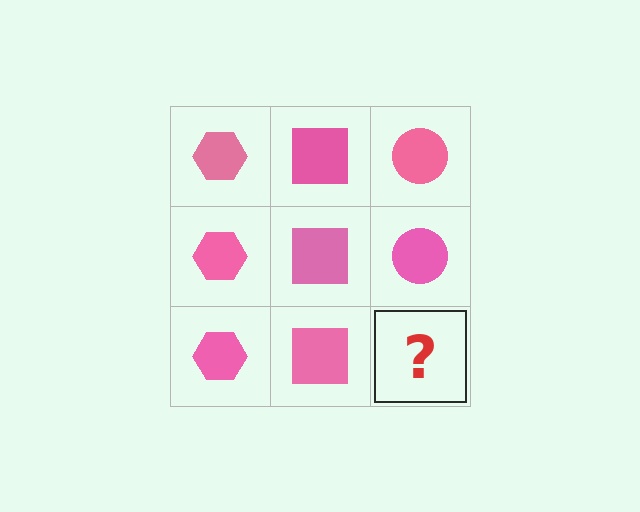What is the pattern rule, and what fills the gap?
The rule is that each column has a consistent shape. The gap should be filled with a pink circle.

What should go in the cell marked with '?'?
The missing cell should contain a pink circle.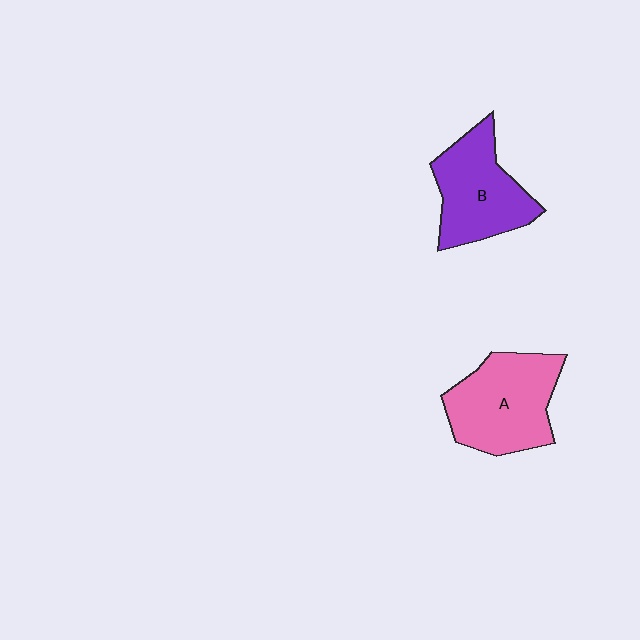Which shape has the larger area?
Shape A (pink).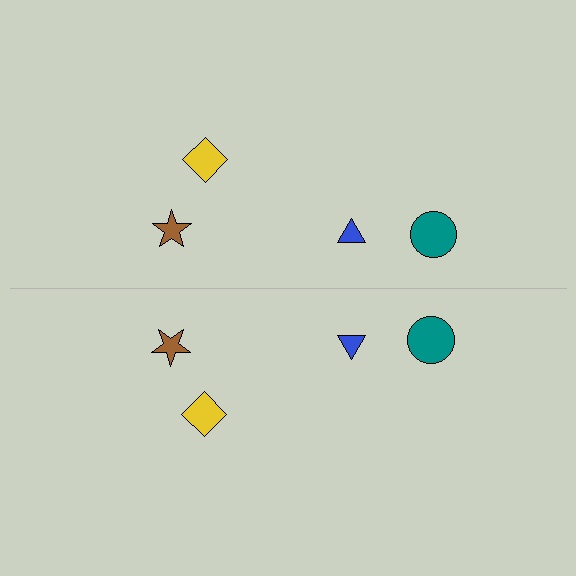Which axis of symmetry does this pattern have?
The pattern has a horizontal axis of symmetry running through the center of the image.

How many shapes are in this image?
There are 8 shapes in this image.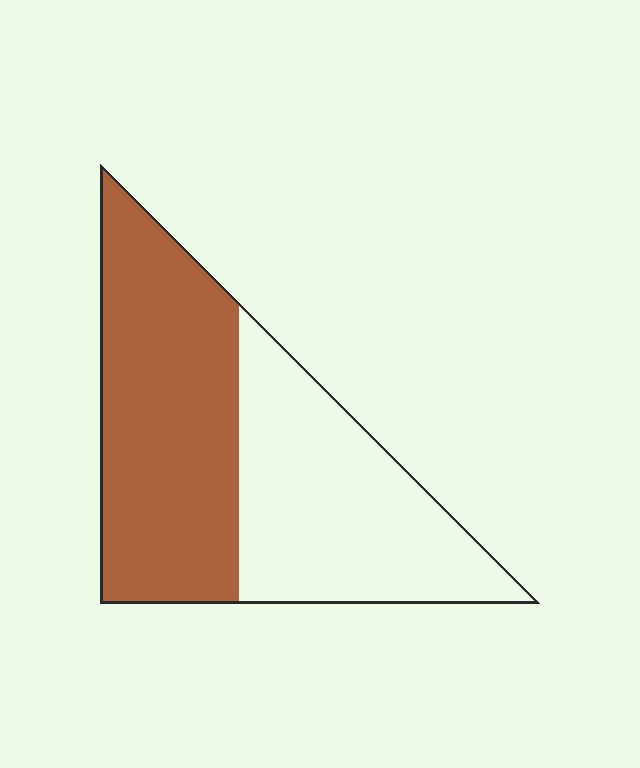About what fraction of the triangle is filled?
About one half (1/2).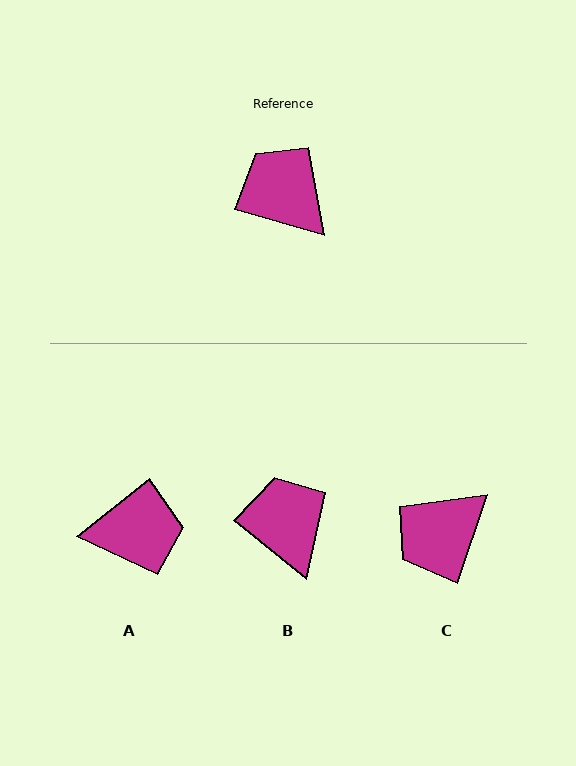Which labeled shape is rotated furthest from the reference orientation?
A, about 125 degrees away.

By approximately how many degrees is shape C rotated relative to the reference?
Approximately 87 degrees counter-clockwise.